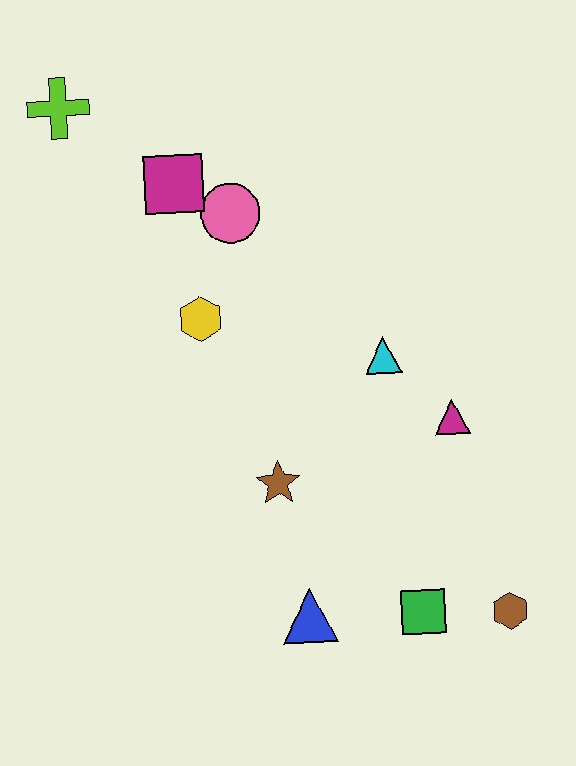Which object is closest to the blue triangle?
The green square is closest to the blue triangle.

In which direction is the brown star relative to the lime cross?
The brown star is below the lime cross.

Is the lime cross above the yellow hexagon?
Yes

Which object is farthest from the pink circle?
The brown hexagon is farthest from the pink circle.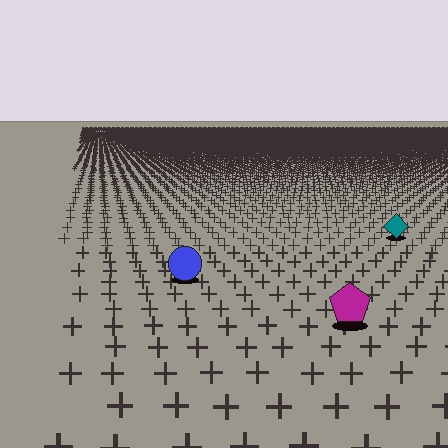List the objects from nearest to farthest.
From nearest to farthest: the magenta pentagon, the blue circle, the teal diamond.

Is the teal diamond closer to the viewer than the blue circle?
No. The blue circle is closer — you can tell from the texture gradient: the ground texture is coarser near it.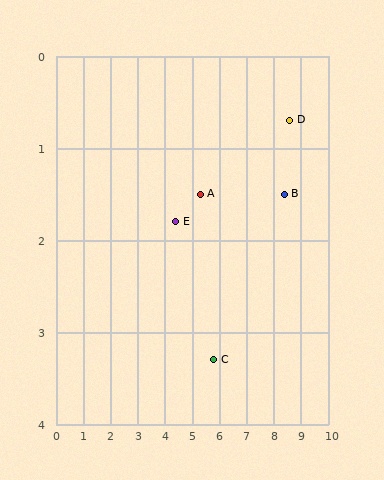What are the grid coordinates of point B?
Point B is at approximately (8.4, 1.5).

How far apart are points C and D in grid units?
Points C and D are about 3.8 grid units apart.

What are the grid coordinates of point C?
Point C is at approximately (5.8, 3.3).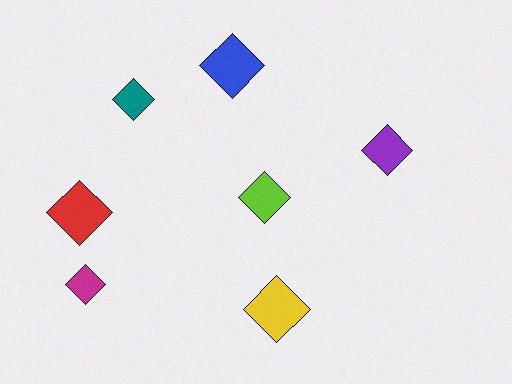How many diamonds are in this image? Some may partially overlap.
There are 7 diamonds.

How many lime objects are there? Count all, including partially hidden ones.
There is 1 lime object.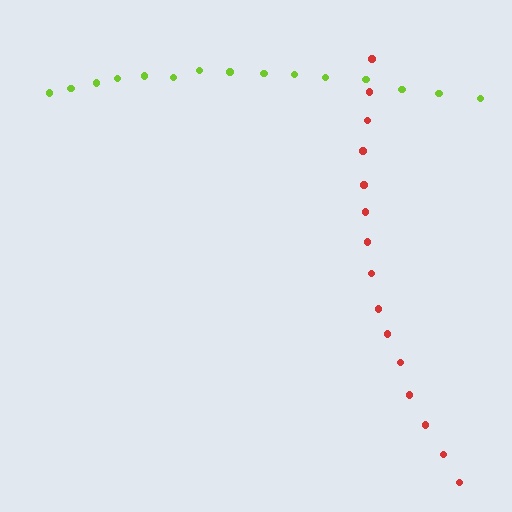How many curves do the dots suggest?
There are 2 distinct paths.